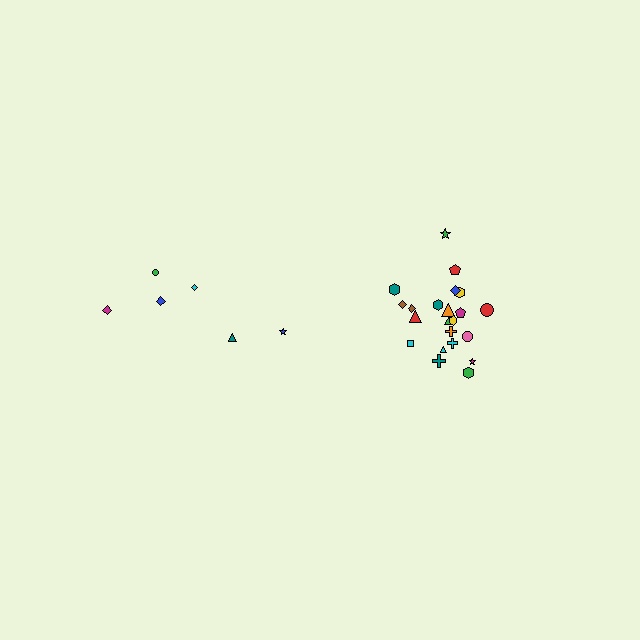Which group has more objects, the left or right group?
The right group.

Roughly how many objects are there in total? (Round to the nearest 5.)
Roughly 30 objects in total.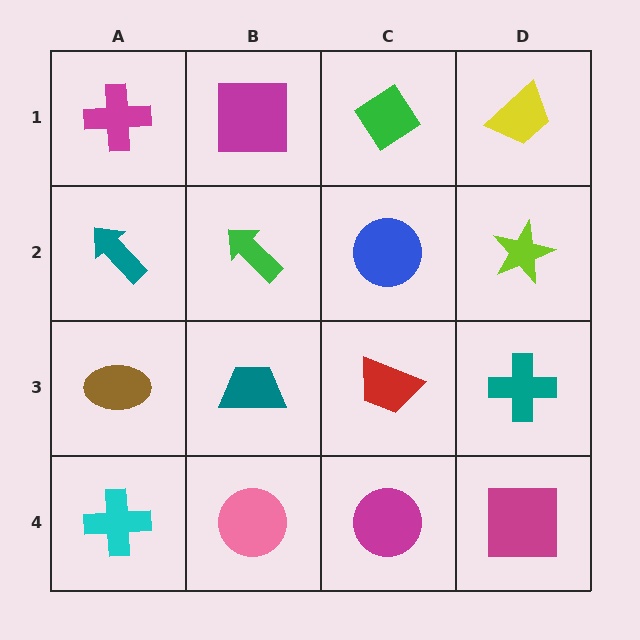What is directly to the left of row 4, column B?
A cyan cross.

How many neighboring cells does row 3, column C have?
4.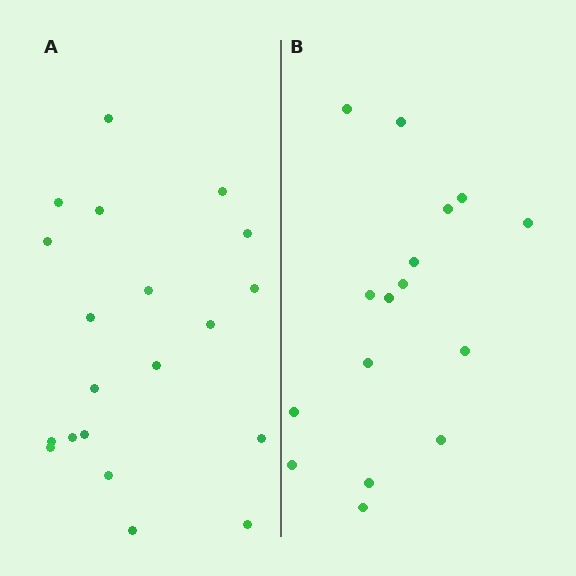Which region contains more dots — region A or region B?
Region A (the left region) has more dots.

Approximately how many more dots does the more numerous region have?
Region A has about 4 more dots than region B.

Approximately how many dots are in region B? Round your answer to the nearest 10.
About 20 dots. (The exact count is 16, which rounds to 20.)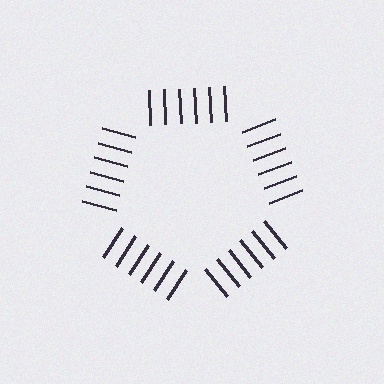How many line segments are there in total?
30 — 6 along each of the 5 edges.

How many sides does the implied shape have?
5 sides — the line-ends trace a pentagon.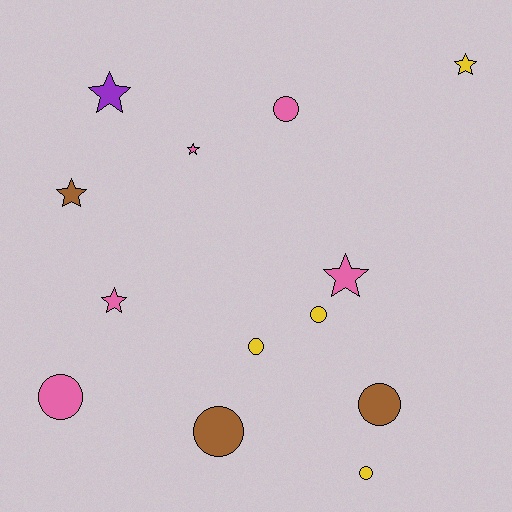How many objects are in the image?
There are 13 objects.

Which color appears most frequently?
Pink, with 5 objects.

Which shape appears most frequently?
Circle, with 7 objects.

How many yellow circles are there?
There are 3 yellow circles.